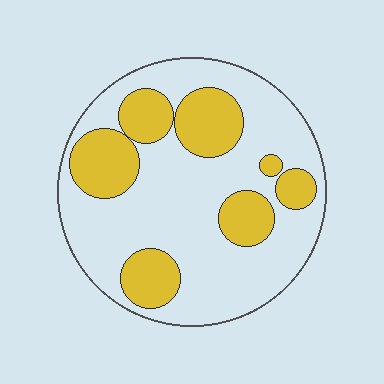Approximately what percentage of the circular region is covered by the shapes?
Approximately 30%.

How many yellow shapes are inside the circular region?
7.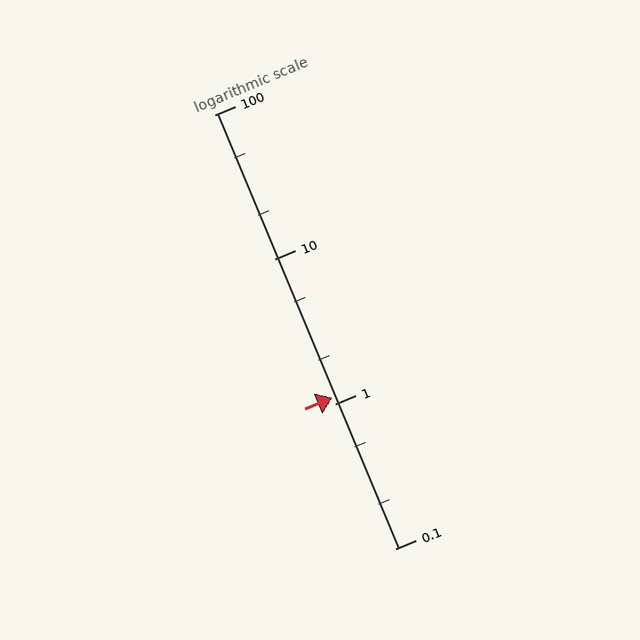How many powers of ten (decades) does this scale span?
The scale spans 3 decades, from 0.1 to 100.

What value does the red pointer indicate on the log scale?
The pointer indicates approximately 1.1.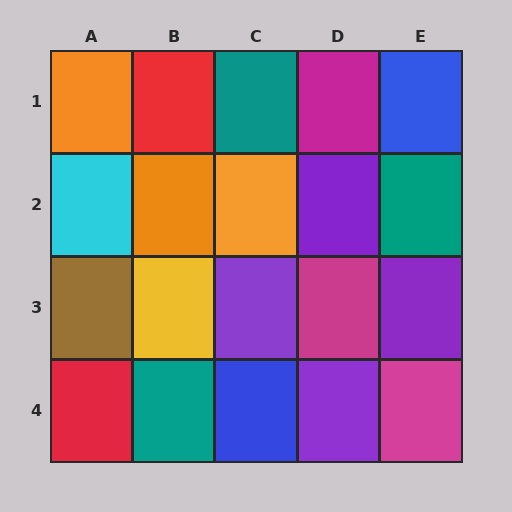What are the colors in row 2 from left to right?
Cyan, orange, orange, purple, teal.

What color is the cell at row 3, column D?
Magenta.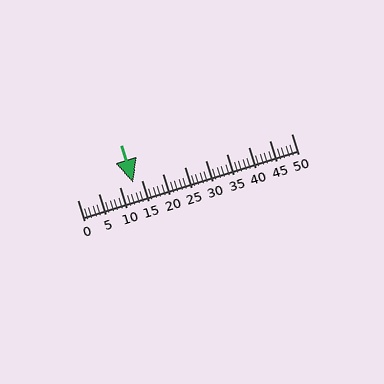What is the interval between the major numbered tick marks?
The major tick marks are spaced 5 units apart.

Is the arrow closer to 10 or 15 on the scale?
The arrow is closer to 15.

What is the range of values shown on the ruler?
The ruler shows values from 0 to 50.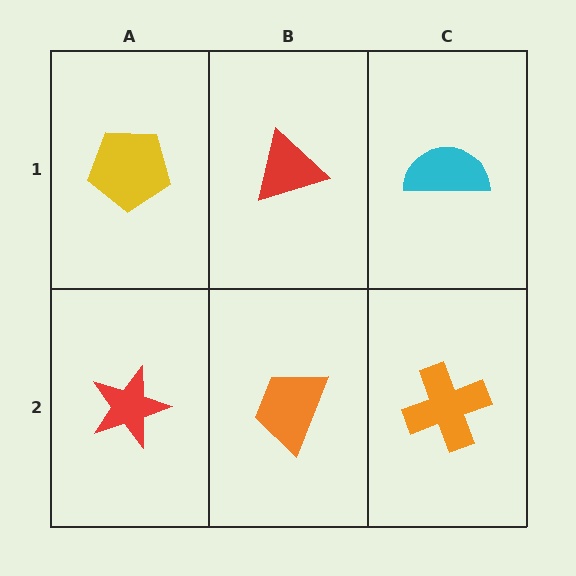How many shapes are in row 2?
3 shapes.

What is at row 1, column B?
A red triangle.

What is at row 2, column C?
An orange cross.